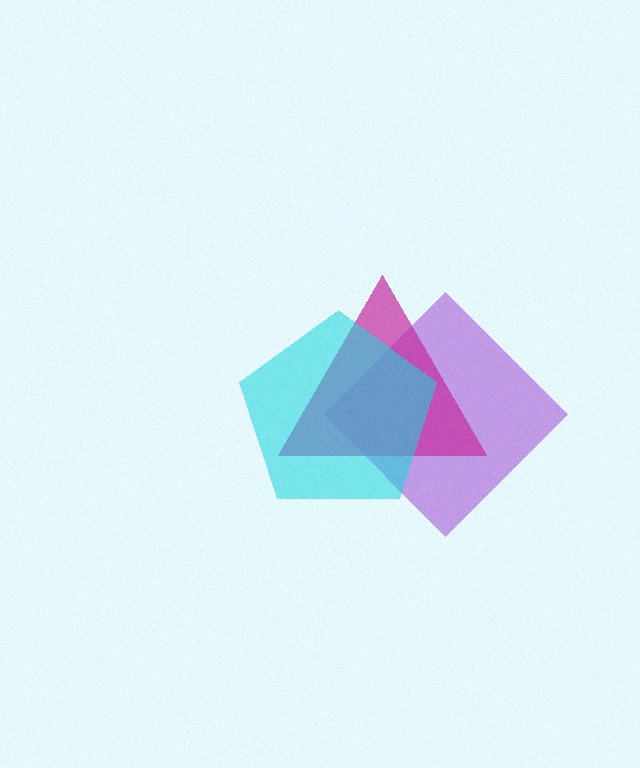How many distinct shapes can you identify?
There are 3 distinct shapes: a purple diamond, a magenta triangle, a cyan pentagon.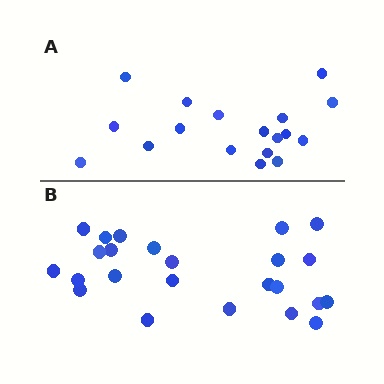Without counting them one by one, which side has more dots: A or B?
Region B (the bottom region) has more dots.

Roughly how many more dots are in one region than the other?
Region B has about 6 more dots than region A.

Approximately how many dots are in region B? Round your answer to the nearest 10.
About 20 dots. (The exact count is 24, which rounds to 20.)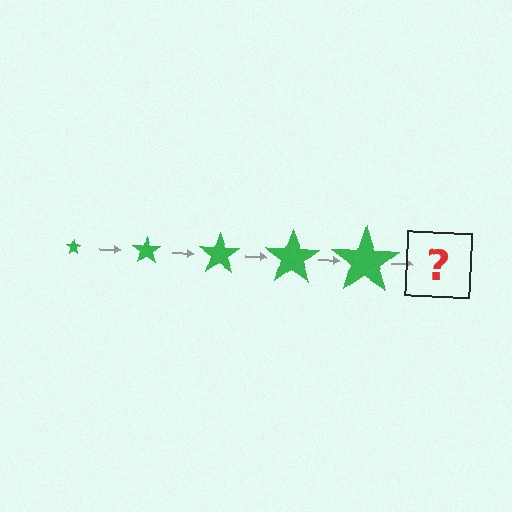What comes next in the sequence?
The next element should be a green star, larger than the previous one.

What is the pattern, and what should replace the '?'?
The pattern is that the star gets progressively larger each step. The '?' should be a green star, larger than the previous one.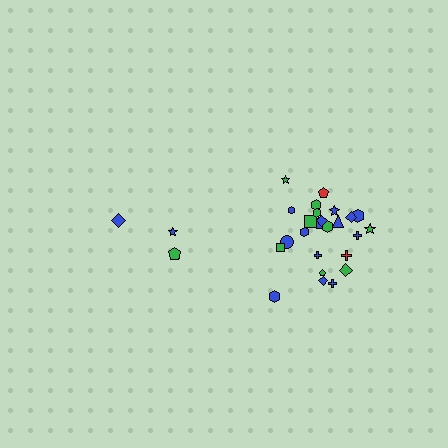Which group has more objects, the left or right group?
The right group.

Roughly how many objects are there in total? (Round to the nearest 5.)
Roughly 30 objects in total.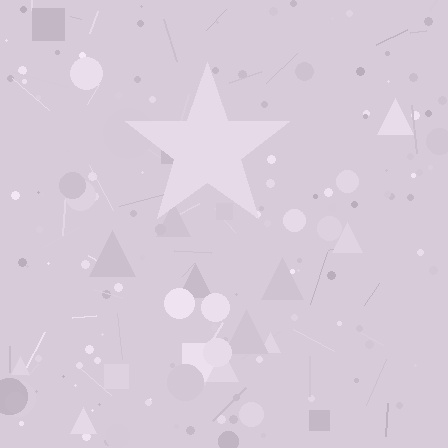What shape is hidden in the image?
A star is hidden in the image.